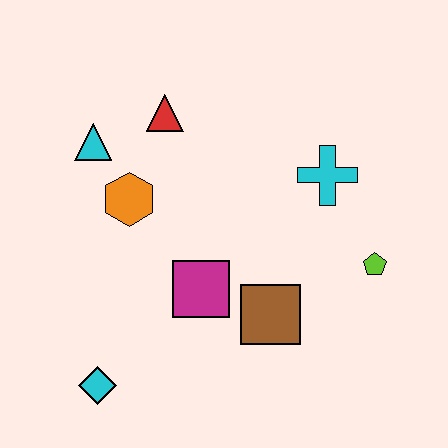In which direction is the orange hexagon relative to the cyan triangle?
The orange hexagon is below the cyan triangle.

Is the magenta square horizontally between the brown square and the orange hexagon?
Yes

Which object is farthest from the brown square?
The cyan triangle is farthest from the brown square.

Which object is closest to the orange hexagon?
The cyan triangle is closest to the orange hexagon.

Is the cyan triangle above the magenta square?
Yes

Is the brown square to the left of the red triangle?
No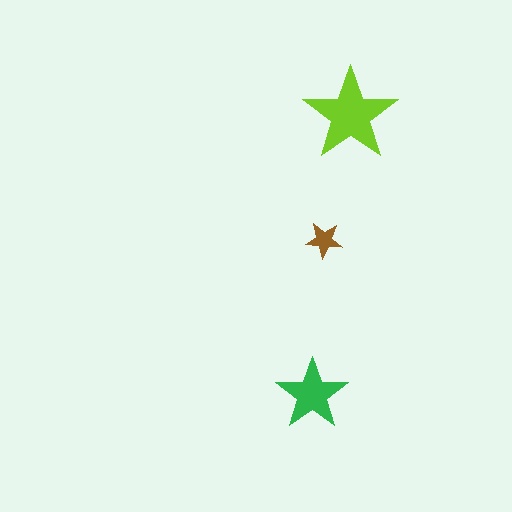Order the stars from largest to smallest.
the lime one, the green one, the brown one.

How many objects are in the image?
There are 3 objects in the image.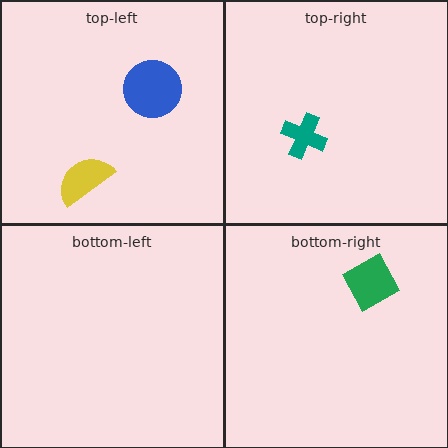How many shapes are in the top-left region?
2.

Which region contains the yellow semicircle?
The top-left region.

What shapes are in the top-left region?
The blue circle, the yellow semicircle.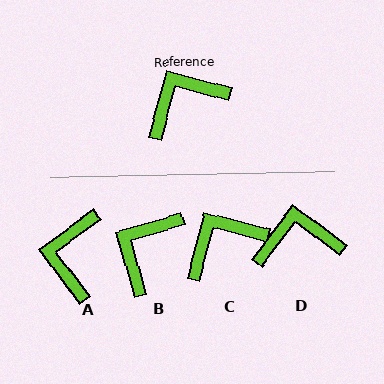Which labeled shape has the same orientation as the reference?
C.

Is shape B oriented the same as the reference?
No, it is off by about 31 degrees.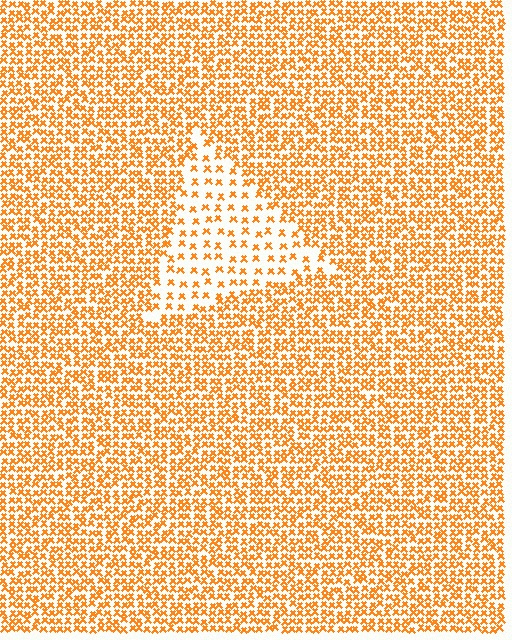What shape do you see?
I see a triangle.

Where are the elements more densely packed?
The elements are more densely packed outside the triangle boundary.